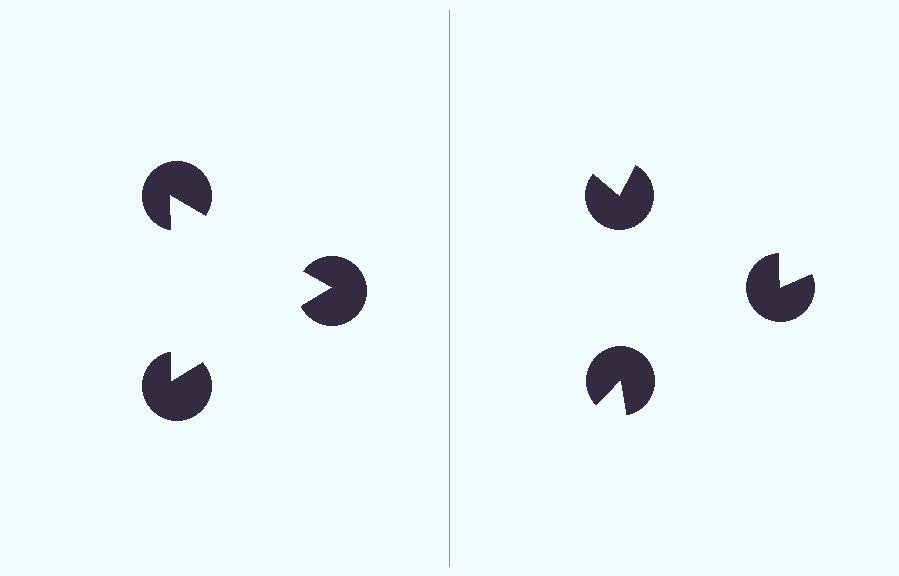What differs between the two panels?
The pac-man discs are positioned identically on both sides; only the wedge orientations differ. On the left they align to a triangle; on the right they are misaligned.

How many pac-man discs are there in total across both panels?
6 — 3 on each side.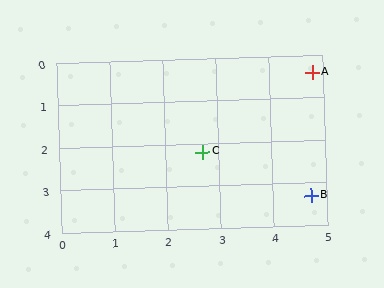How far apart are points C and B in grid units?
Points C and B are about 2.3 grid units apart.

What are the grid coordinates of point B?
Point B is at approximately (4.7, 3.3).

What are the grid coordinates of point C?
Point C is at approximately (2.7, 2.2).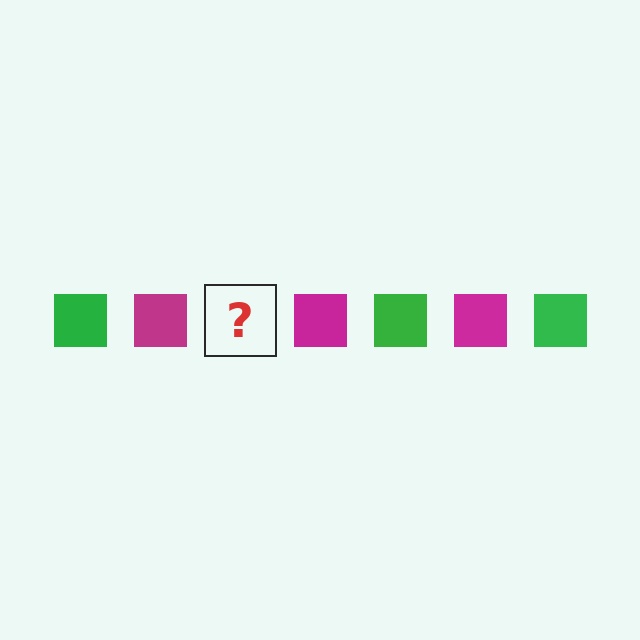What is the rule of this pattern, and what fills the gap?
The rule is that the pattern cycles through green, magenta squares. The gap should be filled with a green square.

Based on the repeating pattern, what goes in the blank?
The blank should be a green square.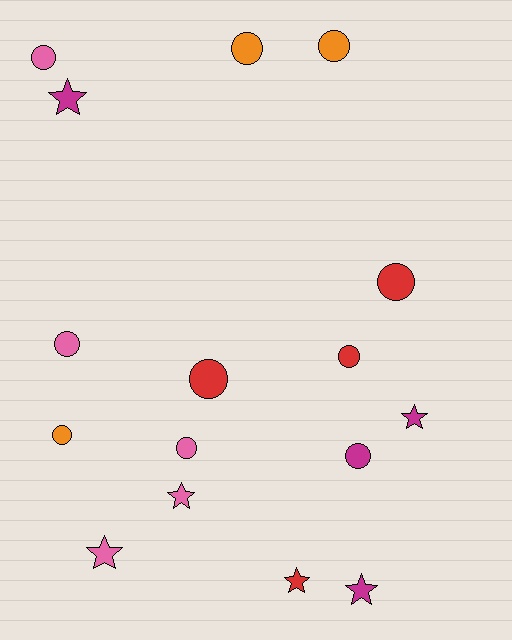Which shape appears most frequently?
Circle, with 10 objects.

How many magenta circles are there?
There is 1 magenta circle.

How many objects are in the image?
There are 16 objects.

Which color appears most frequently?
Pink, with 5 objects.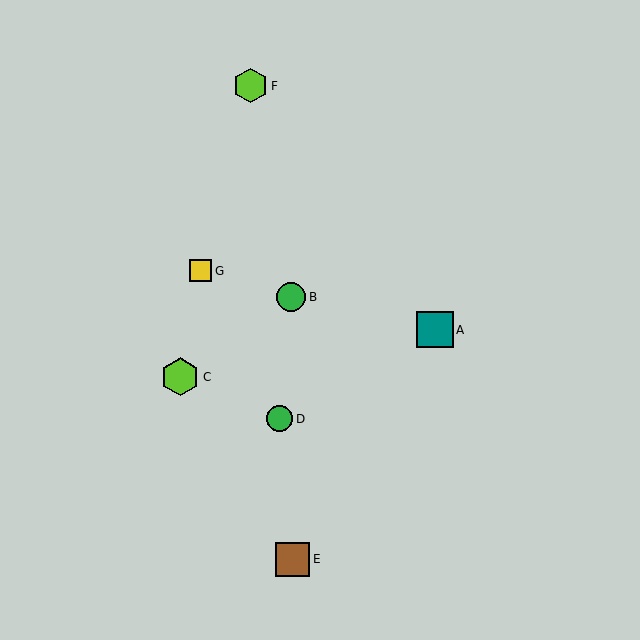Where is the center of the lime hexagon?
The center of the lime hexagon is at (250, 86).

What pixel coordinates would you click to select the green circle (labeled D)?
Click at (280, 419) to select the green circle D.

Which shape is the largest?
The lime hexagon (labeled C) is the largest.